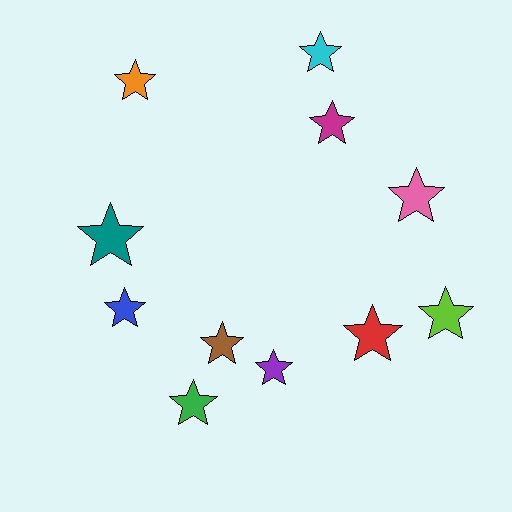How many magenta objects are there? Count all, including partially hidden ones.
There is 1 magenta object.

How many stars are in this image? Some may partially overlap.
There are 11 stars.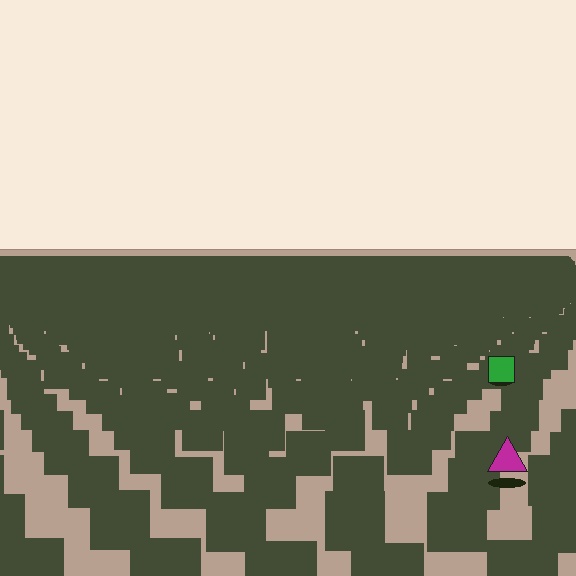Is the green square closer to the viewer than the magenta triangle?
No. The magenta triangle is closer — you can tell from the texture gradient: the ground texture is coarser near it.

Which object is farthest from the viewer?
The green square is farthest from the viewer. It appears smaller and the ground texture around it is denser.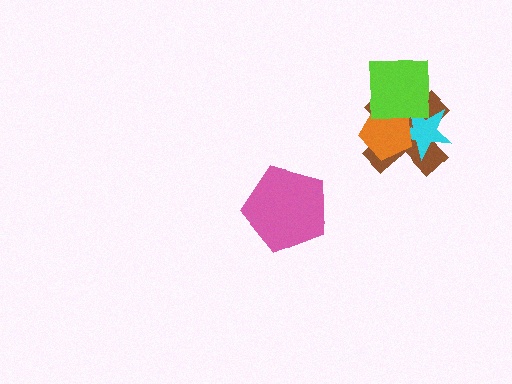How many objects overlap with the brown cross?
3 objects overlap with the brown cross.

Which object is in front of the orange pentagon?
The lime square is in front of the orange pentagon.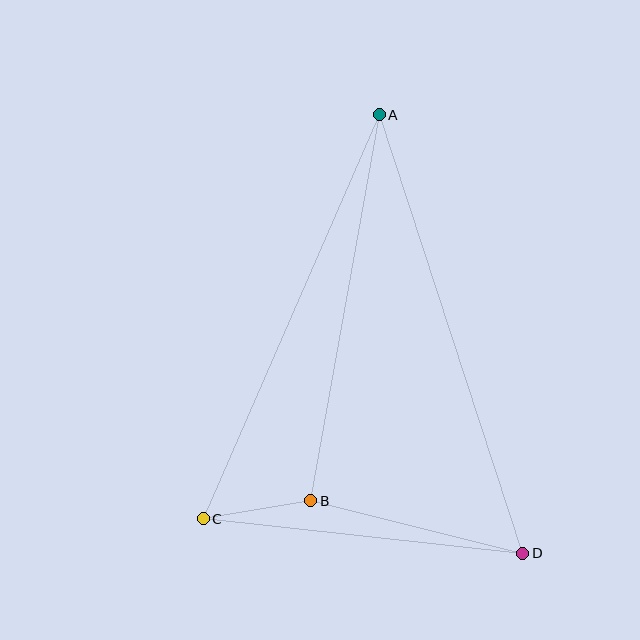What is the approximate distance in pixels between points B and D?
The distance between B and D is approximately 218 pixels.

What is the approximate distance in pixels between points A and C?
The distance between A and C is approximately 441 pixels.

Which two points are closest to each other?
Points B and C are closest to each other.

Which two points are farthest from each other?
Points A and D are farthest from each other.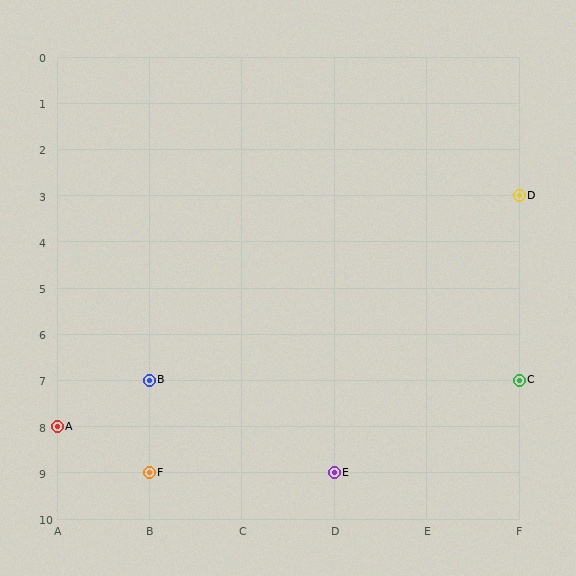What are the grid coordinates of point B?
Point B is at grid coordinates (B, 7).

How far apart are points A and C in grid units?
Points A and C are 5 columns and 1 row apart (about 5.1 grid units diagonally).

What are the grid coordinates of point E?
Point E is at grid coordinates (D, 9).